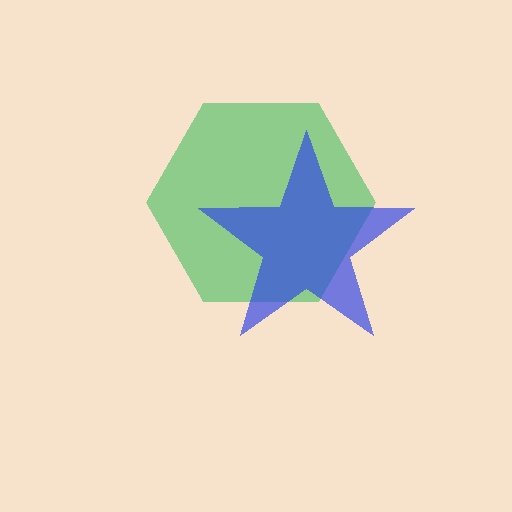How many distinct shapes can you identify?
There are 2 distinct shapes: a green hexagon, a blue star.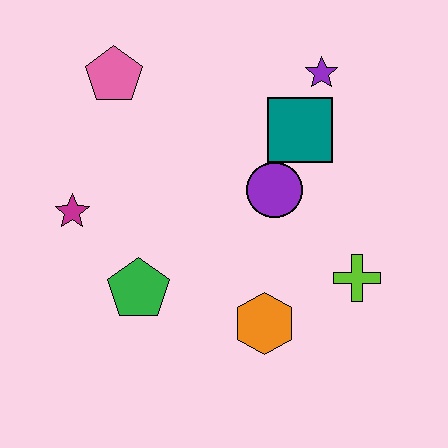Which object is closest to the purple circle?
The teal square is closest to the purple circle.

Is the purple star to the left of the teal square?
No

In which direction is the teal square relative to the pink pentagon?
The teal square is to the right of the pink pentagon.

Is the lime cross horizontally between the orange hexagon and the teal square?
No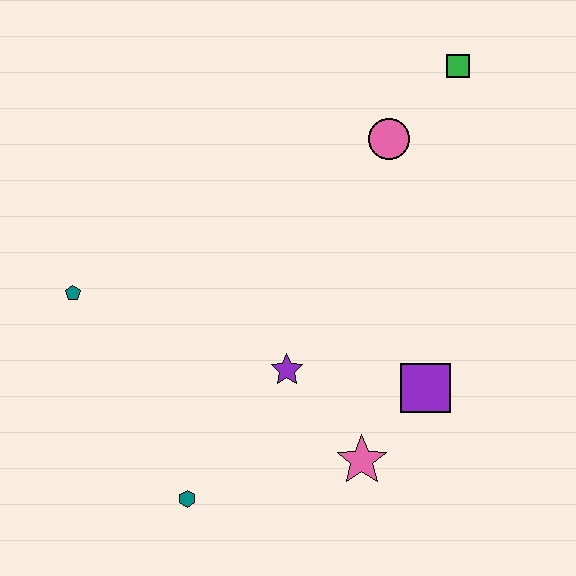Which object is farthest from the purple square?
The teal pentagon is farthest from the purple square.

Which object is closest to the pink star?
The purple square is closest to the pink star.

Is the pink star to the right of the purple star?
Yes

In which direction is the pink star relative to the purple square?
The pink star is below the purple square.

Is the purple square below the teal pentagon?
Yes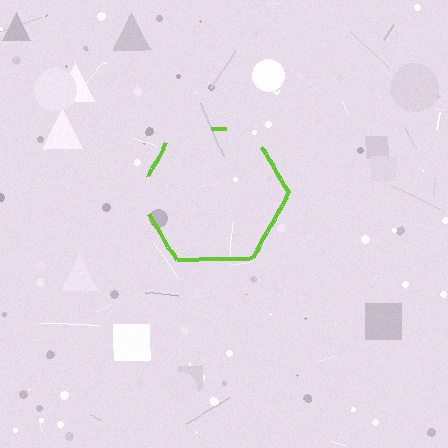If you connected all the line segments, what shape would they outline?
They would outline a hexagon.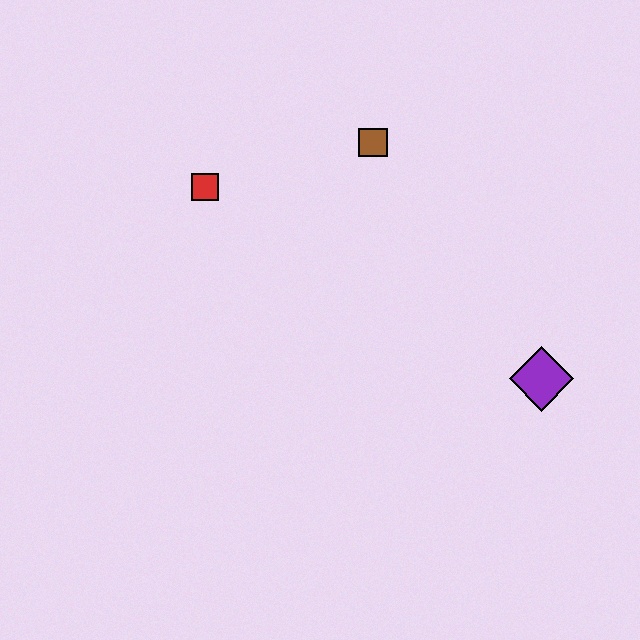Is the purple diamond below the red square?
Yes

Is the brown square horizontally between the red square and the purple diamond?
Yes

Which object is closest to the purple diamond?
The brown square is closest to the purple diamond.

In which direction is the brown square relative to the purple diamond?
The brown square is above the purple diamond.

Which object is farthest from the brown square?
The purple diamond is farthest from the brown square.